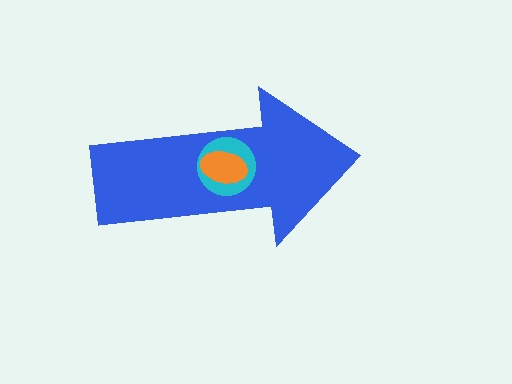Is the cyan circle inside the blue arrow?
Yes.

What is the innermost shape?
The orange ellipse.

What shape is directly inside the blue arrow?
The cyan circle.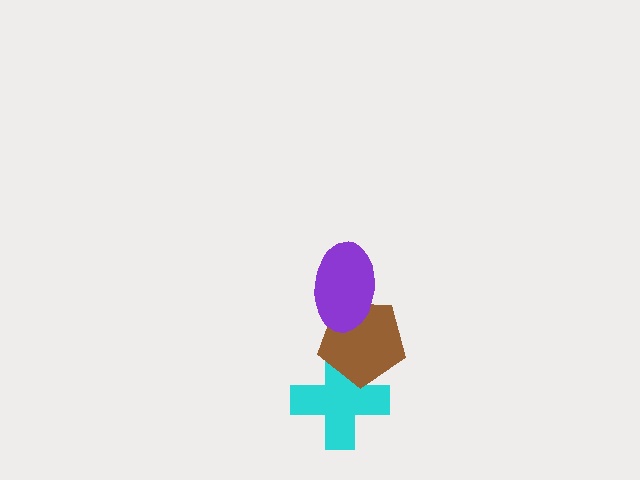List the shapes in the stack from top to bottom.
From top to bottom: the purple ellipse, the brown pentagon, the cyan cross.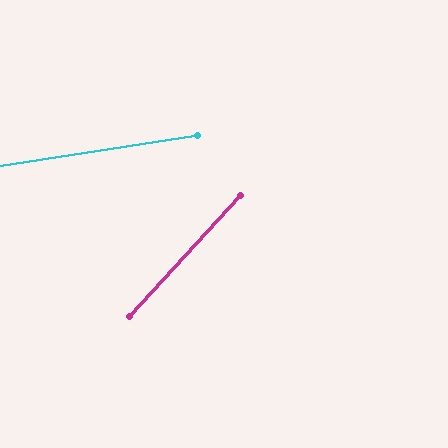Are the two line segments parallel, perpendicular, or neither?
Neither parallel nor perpendicular — they differ by about 38°.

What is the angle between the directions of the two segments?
Approximately 38 degrees.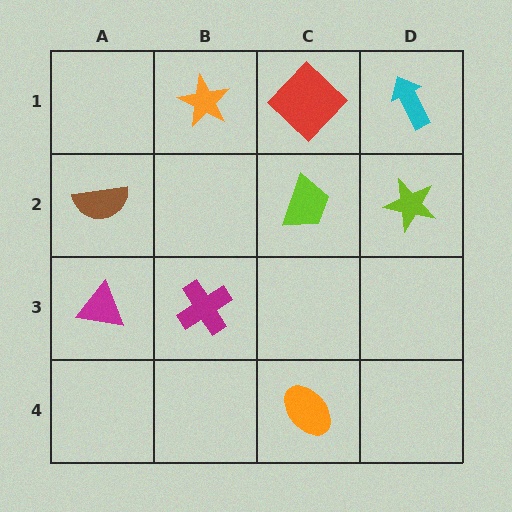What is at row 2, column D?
A lime star.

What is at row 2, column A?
A brown semicircle.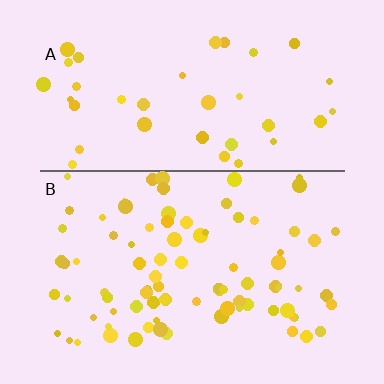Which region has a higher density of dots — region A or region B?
B (the bottom).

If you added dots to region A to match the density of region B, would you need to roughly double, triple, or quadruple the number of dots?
Approximately double.